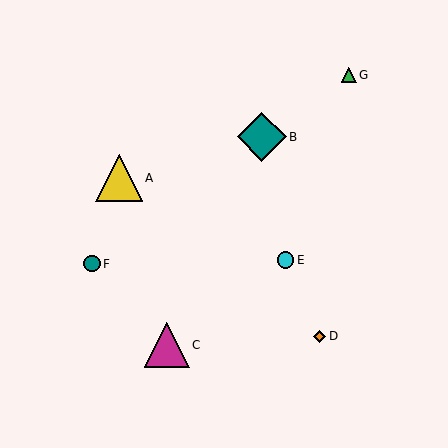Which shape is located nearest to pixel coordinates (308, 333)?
The orange diamond (labeled D) at (319, 336) is nearest to that location.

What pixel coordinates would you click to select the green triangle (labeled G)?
Click at (349, 75) to select the green triangle G.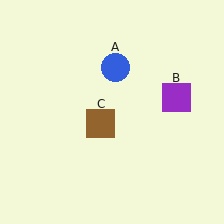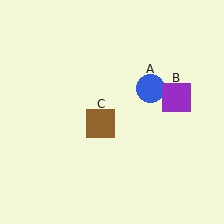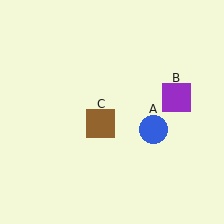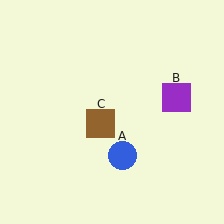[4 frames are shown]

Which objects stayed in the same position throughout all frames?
Purple square (object B) and brown square (object C) remained stationary.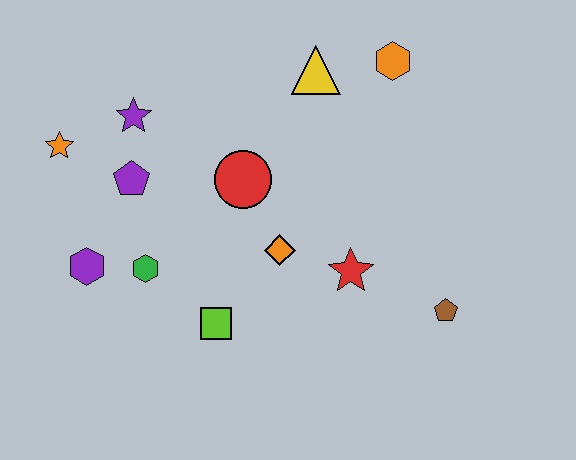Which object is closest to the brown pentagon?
The red star is closest to the brown pentagon.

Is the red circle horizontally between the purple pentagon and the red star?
Yes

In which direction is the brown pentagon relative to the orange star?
The brown pentagon is to the right of the orange star.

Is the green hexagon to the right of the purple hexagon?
Yes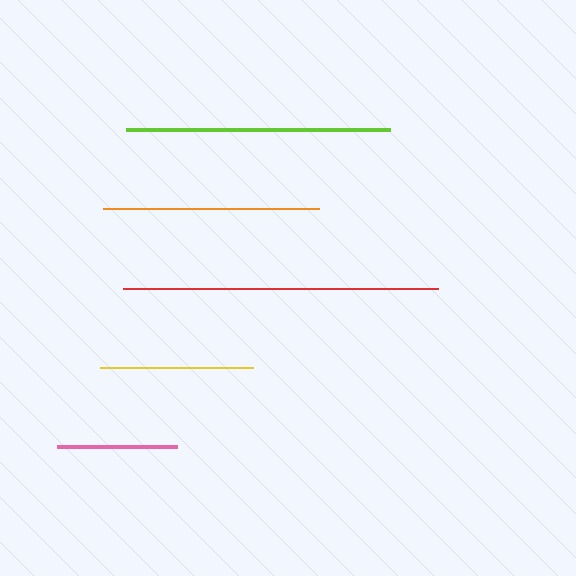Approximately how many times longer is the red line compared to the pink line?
The red line is approximately 2.6 times the length of the pink line.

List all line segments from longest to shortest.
From longest to shortest: red, lime, orange, yellow, pink.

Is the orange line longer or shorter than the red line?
The red line is longer than the orange line.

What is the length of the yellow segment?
The yellow segment is approximately 153 pixels long.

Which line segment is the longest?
The red line is the longest at approximately 315 pixels.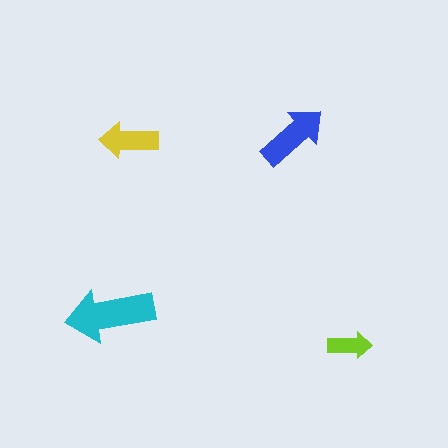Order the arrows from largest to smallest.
the cyan one, the blue one, the yellow one, the lime one.